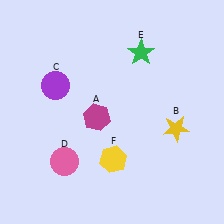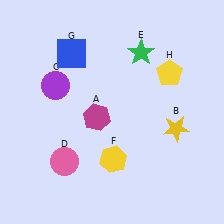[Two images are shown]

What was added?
A blue square (G), a yellow pentagon (H) were added in Image 2.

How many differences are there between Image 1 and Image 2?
There are 2 differences between the two images.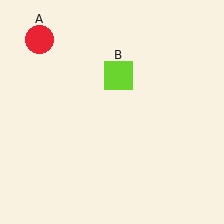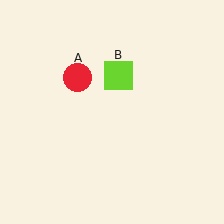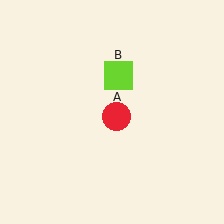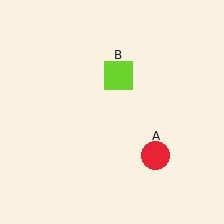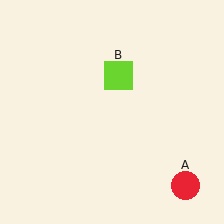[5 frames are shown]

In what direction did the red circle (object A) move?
The red circle (object A) moved down and to the right.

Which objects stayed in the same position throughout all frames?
Lime square (object B) remained stationary.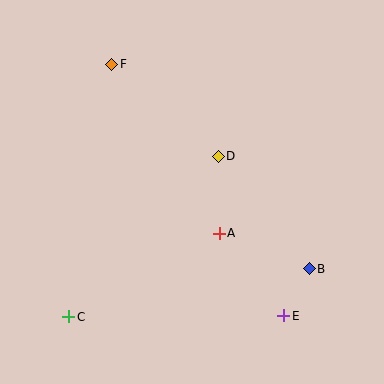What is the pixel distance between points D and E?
The distance between D and E is 173 pixels.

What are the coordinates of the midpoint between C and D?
The midpoint between C and D is at (144, 237).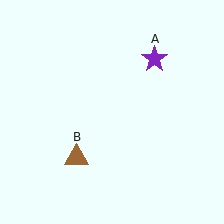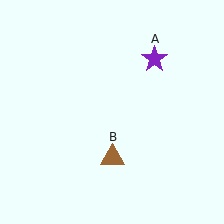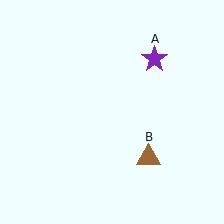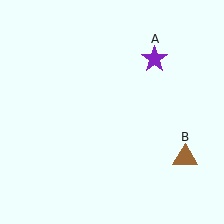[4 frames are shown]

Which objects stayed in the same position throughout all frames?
Purple star (object A) remained stationary.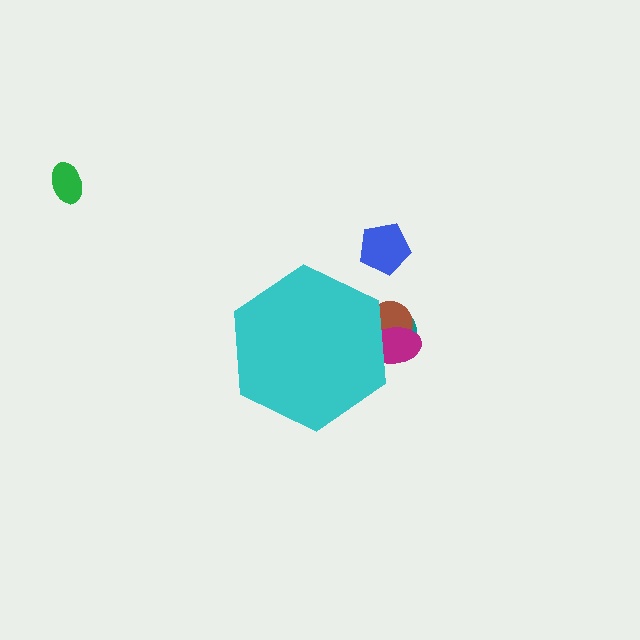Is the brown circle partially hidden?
Yes, the brown circle is partially hidden behind the cyan hexagon.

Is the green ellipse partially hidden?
No, the green ellipse is fully visible.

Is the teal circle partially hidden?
Yes, the teal circle is partially hidden behind the cyan hexagon.